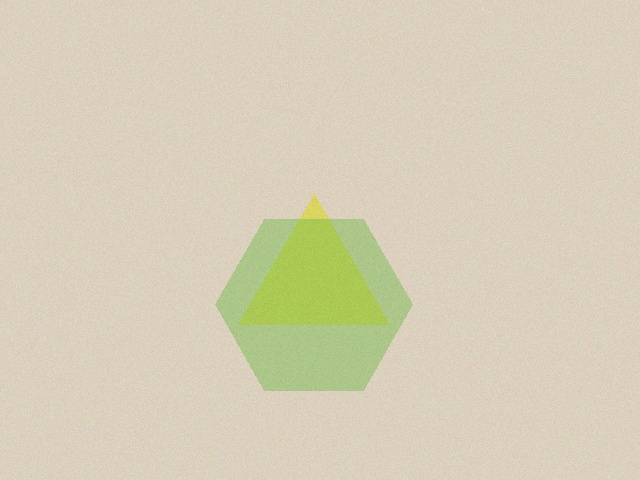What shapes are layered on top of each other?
The layered shapes are: a yellow triangle, a lime hexagon.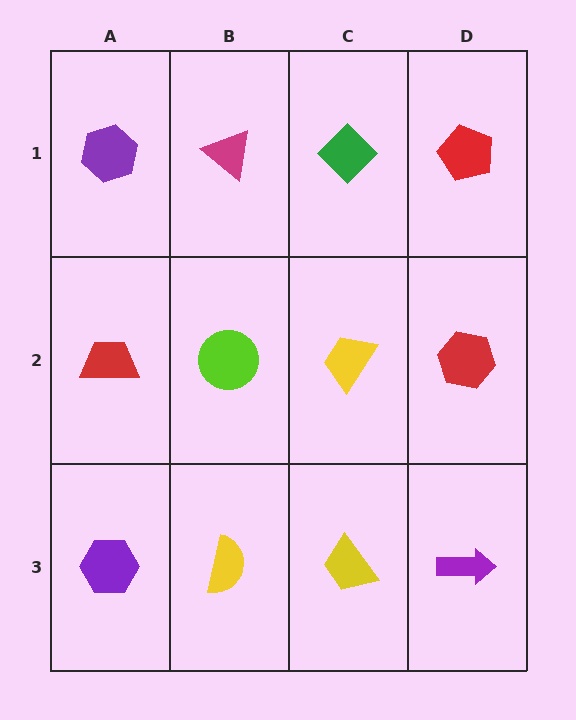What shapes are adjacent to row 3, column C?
A yellow trapezoid (row 2, column C), a yellow semicircle (row 3, column B), a purple arrow (row 3, column D).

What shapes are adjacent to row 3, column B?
A lime circle (row 2, column B), a purple hexagon (row 3, column A), a yellow trapezoid (row 3, column C).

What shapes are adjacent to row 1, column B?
A lime circle (row 2, column B), a purple hexagon (row 1, column A), a green diamond (row 1, column C).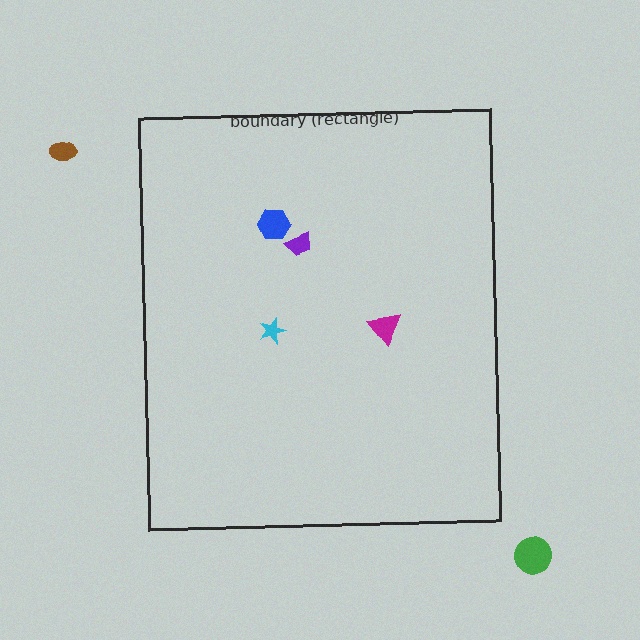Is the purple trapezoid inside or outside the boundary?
Inside.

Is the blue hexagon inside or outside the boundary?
Inside.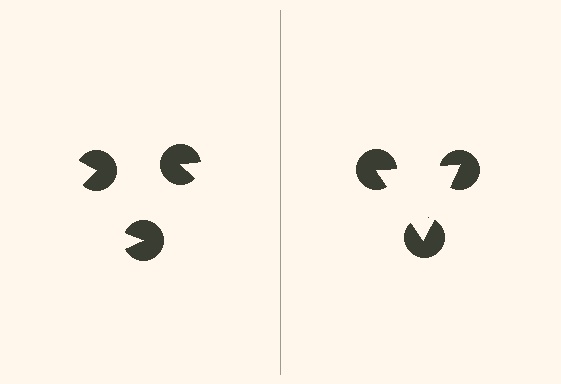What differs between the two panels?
The pac-man discs are positioned identically on both sides; only the wedge orientations differ. On the right they align to a triangle; on the left they are misaligned.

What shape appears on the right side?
An illusory triangle.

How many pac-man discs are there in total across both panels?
6 — 3 on each side.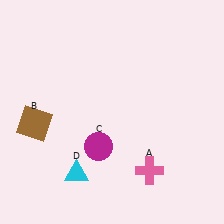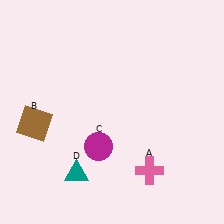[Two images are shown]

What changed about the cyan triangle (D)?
In Image 1, D is cyan. In Image 2, it changed to teal.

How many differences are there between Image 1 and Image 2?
There is 1 difference between the two images.